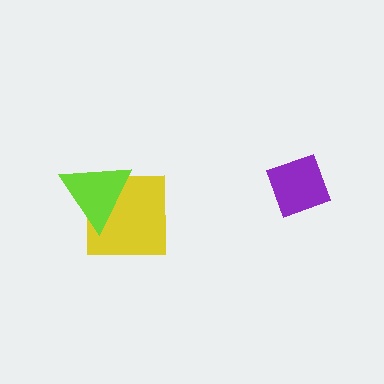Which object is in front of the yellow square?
The lime triangle is in front of the yellow square.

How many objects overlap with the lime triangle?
1 object overlaps with the lime triangle.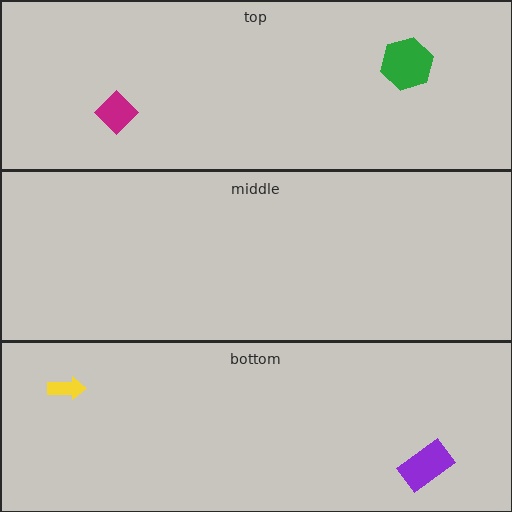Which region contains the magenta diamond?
The top region.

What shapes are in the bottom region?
The yellow arrow, the purple rectangle.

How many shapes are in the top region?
2.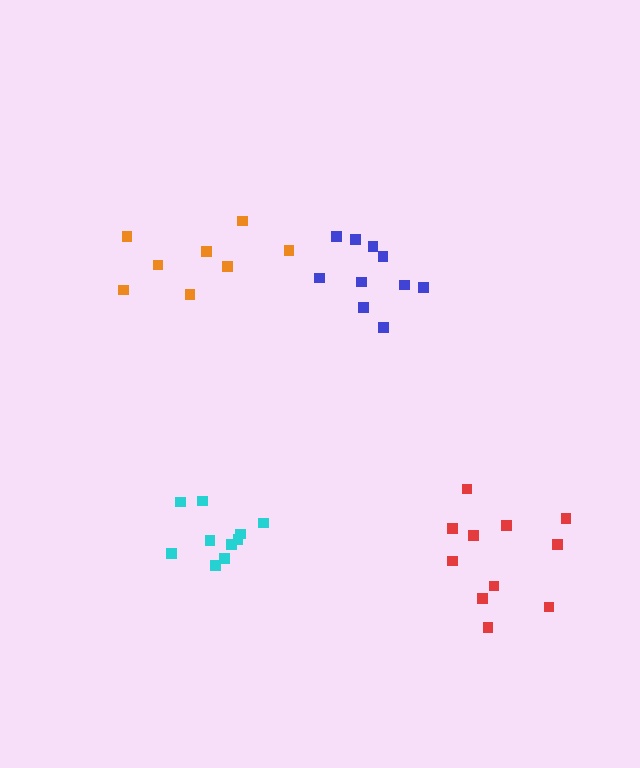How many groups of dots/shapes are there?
There are 4 groups.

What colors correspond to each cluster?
The clusters are colored: orange, red, blue, cyan.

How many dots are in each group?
Group 1: 8 dots, Group 2: 11 dots, Group 3: 10 dots, Group 4: 10 dots (39 total).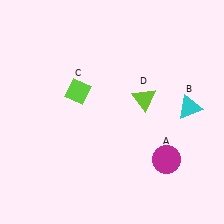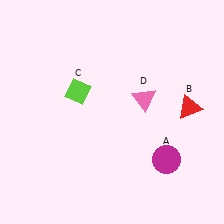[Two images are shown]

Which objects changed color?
B changed from cyan to red. D changed from lime to pink.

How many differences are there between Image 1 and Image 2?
There are 2 differences between the two images.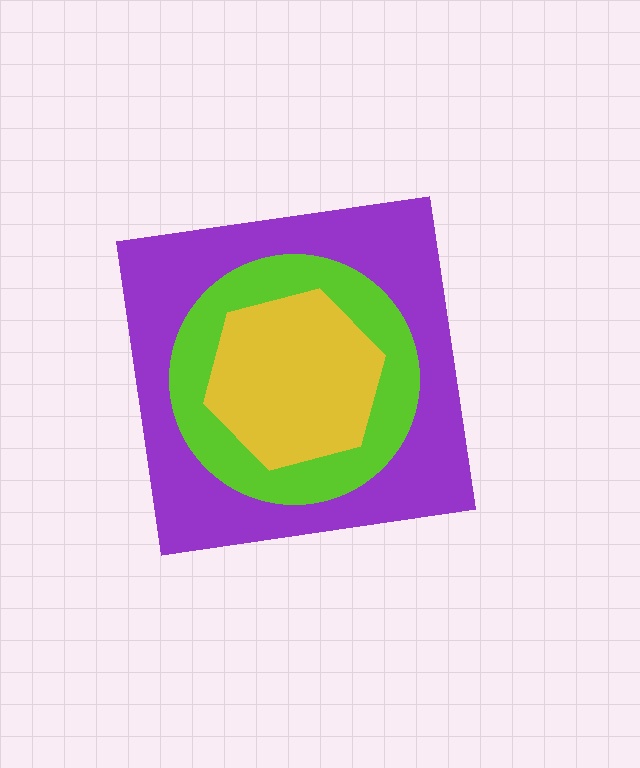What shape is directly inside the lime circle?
The yellow hexagon.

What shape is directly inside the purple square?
The lime circle.